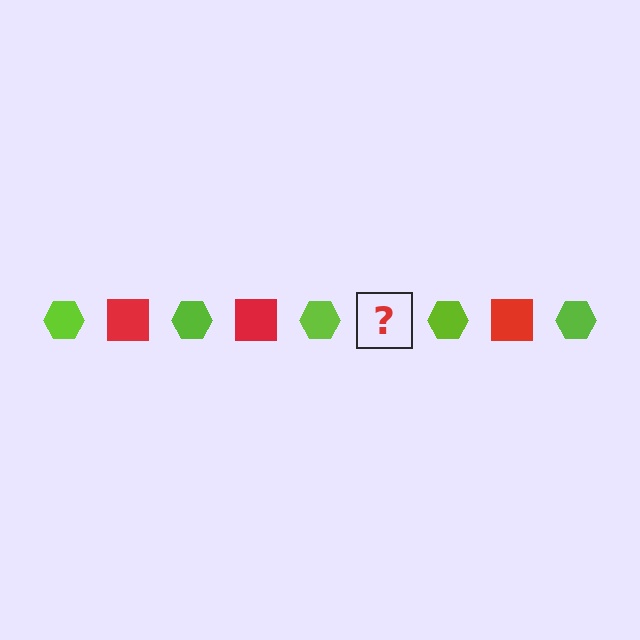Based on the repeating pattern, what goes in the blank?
The blank should be a red square.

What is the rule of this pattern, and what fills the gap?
The rule is that the pattern alternates between lime hexagon and red square. The gap should be filled with a red square.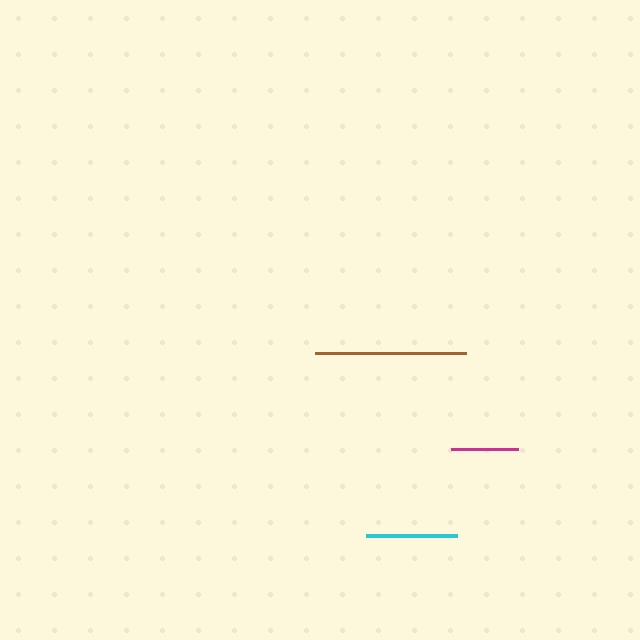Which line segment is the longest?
The brown line is the longest at approximately 151 pixels.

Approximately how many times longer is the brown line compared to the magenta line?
The brown line is approximately 2.3 times the length of the magenta line.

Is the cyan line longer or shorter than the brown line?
The brown line is longer than the cyan line.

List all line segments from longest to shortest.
From longest to shortest: brown, cyan, magenta.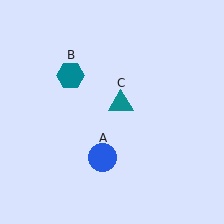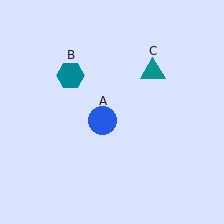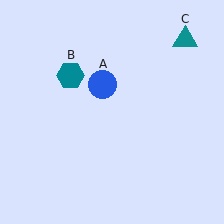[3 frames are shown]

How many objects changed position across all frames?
2 objects changed position: blue circle (object A), teal triangle (object C).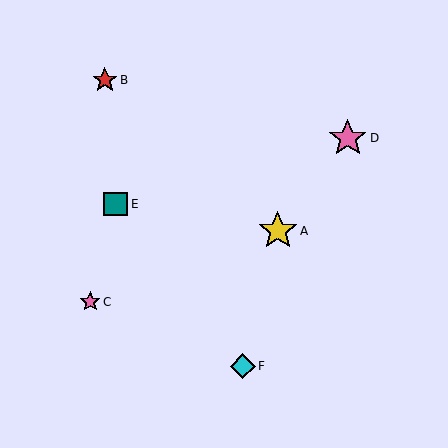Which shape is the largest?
The yellow star (labeled A) is the largest.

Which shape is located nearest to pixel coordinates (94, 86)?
The red star (labeled B) at (105, 80) is nearest to that location.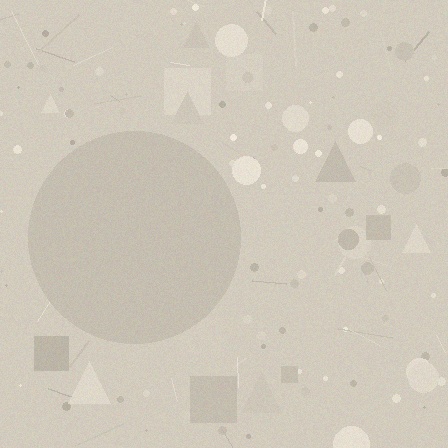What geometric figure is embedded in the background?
A circle is embedded in the background.